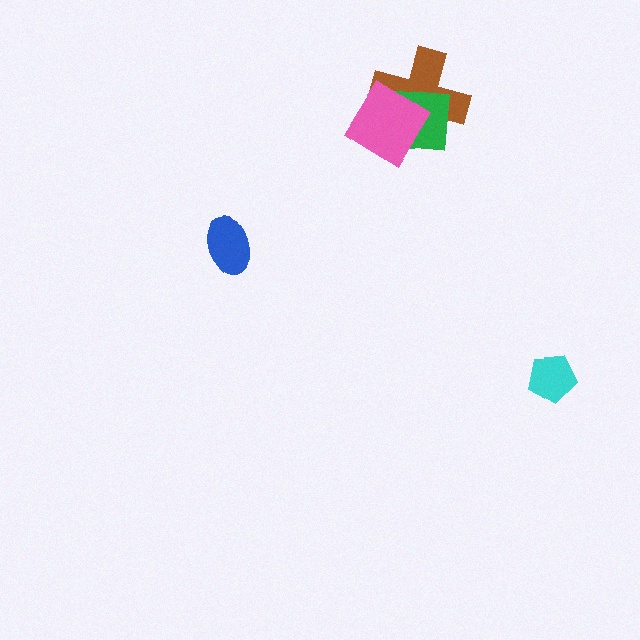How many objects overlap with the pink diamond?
2 objects overlap with the pink diamond.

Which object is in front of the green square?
The pink diamond is in front of the green square.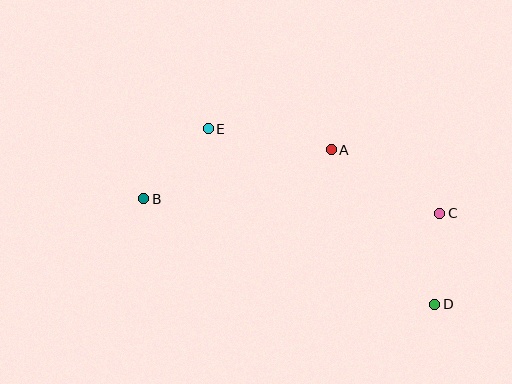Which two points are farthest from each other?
Points B and D are farthest from each other.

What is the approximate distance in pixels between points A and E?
The distance between A and E is approximately 124 pixels.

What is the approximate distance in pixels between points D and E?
The distance between D and E is approximately 286 pixels.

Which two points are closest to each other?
Points C and D are closest to each other.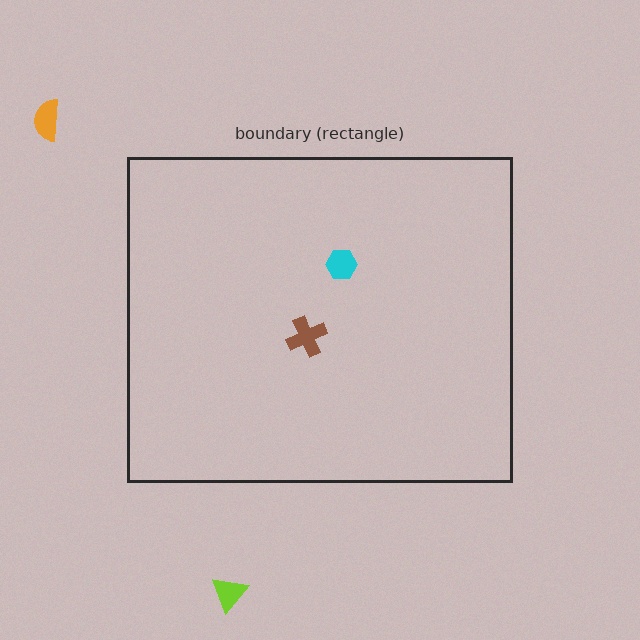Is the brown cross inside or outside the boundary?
Inside.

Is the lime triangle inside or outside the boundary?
Outside.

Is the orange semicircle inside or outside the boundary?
Outside.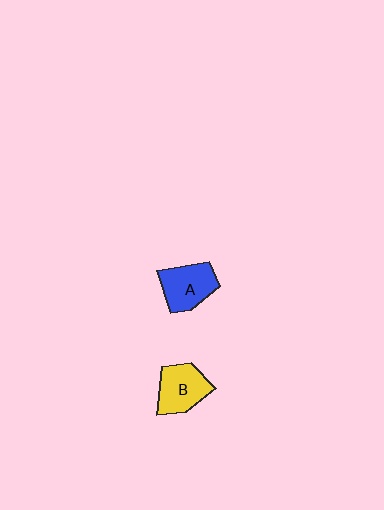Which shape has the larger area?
Shape B (yellow).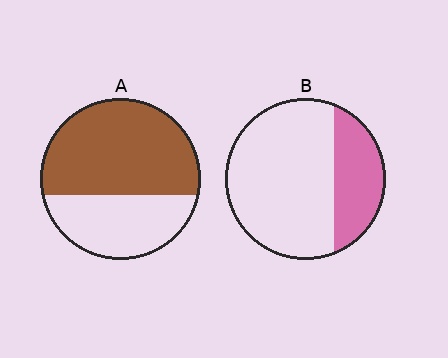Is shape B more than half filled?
No.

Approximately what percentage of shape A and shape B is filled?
A is approximately 65% and B is approximately 30%.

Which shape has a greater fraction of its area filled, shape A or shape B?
Shape A.